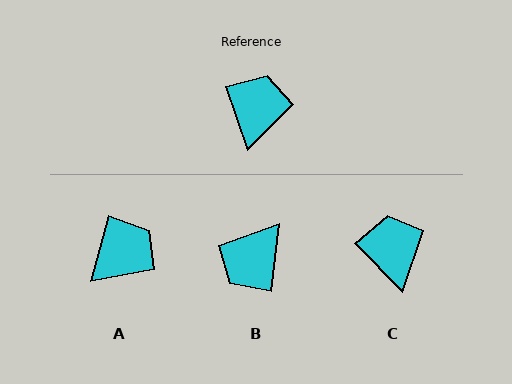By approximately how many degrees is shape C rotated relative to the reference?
Approximately 26 degrees counter-clockwise.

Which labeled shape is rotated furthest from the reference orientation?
B, about 154 degrees away.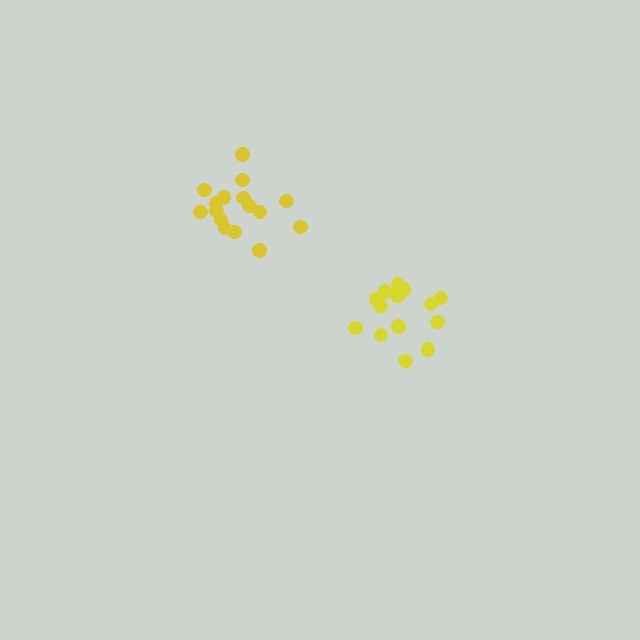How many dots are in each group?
Group 1: 16 dots, Group 2: 15 dots (31 total).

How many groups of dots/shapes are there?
There are 2 groups.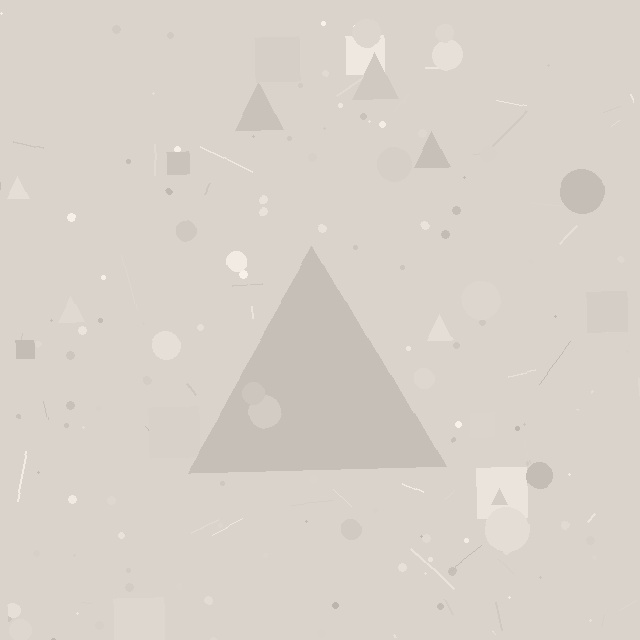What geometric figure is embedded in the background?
A triangle is embedded in the background.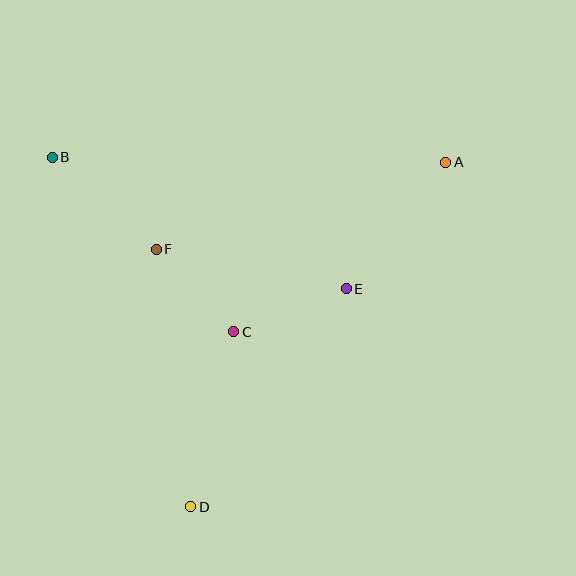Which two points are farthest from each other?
Points A and D are farthest from each other.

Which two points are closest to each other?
Points C and F are closest to each other.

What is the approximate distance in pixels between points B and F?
The distance between B and F is approximately 139 pixels.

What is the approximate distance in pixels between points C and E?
The distance between C and E is approximately 120 pixels.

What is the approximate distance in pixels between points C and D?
The distance between C and D is approximately 180 pixels.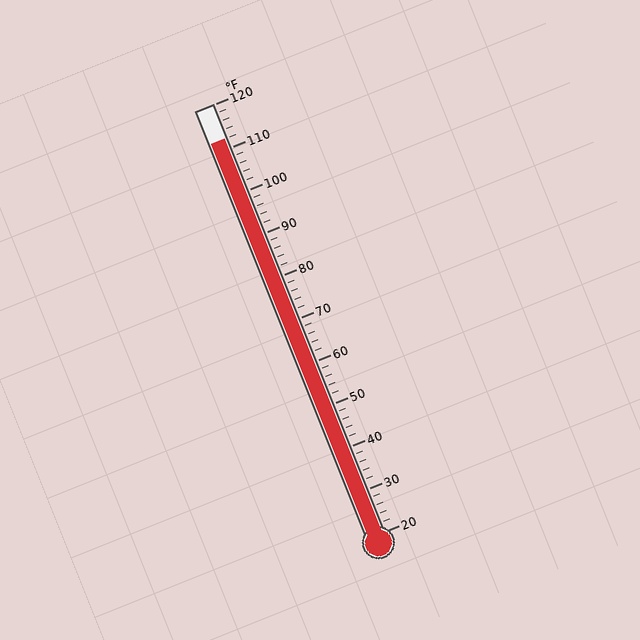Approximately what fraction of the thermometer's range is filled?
The thermometer is filled to approximately 90% of its range.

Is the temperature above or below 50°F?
The temperature is above 50°F.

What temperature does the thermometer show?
The thermometer shows approximately 112°F.